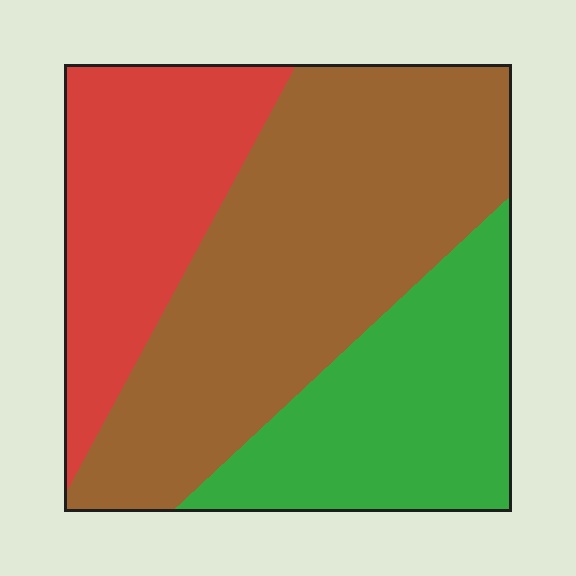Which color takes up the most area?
Brown, at roughly 50%.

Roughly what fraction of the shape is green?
Green takes up about one quarter (1/4) of the shape.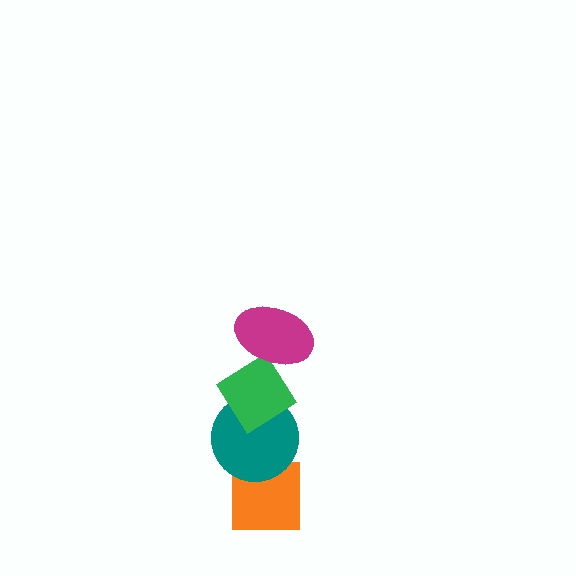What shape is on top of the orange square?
The teal circle is on top of the orange square.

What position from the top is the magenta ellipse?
The magenta ellipse is 1st from the top.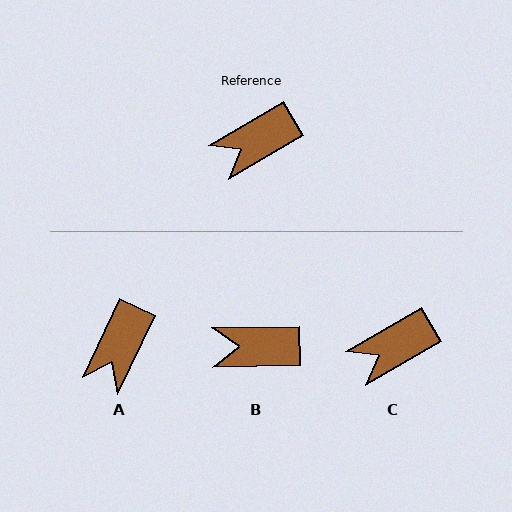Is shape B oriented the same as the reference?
No, it is off by about 29 degrees.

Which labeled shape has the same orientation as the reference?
C.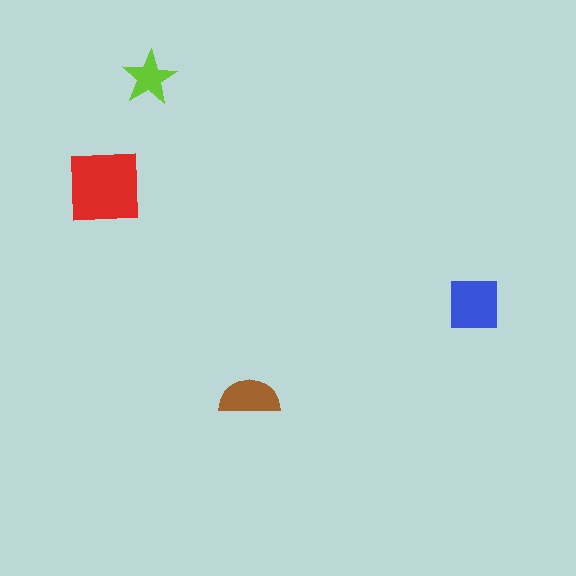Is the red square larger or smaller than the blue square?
Larger.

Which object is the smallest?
The lime star.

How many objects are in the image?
There are 4 objects in the image.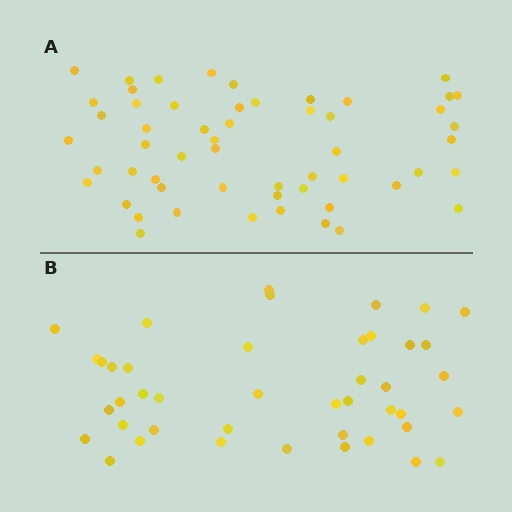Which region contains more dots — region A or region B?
Region A (the top region) has more dots.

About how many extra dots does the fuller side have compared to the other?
Region A has roughly 12 or so more dots than region B.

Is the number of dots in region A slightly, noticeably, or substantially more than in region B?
Region A has noticeably more, but not dramatically so. The ratio is roughly 1.3 to 1.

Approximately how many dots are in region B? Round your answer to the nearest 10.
About 40 dots. (The exact count is 43, which rounds to 40.)